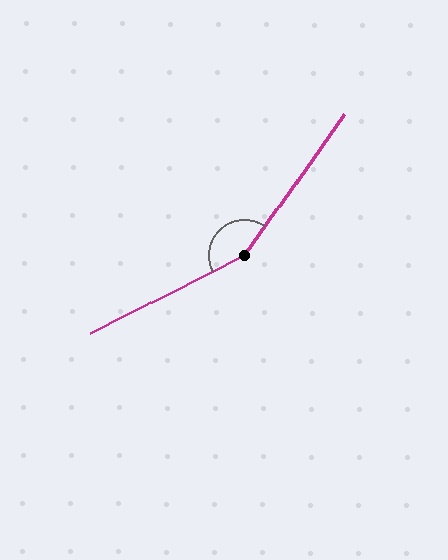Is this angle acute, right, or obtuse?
It is obtuse.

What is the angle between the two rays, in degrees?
Approximately 153 degrees.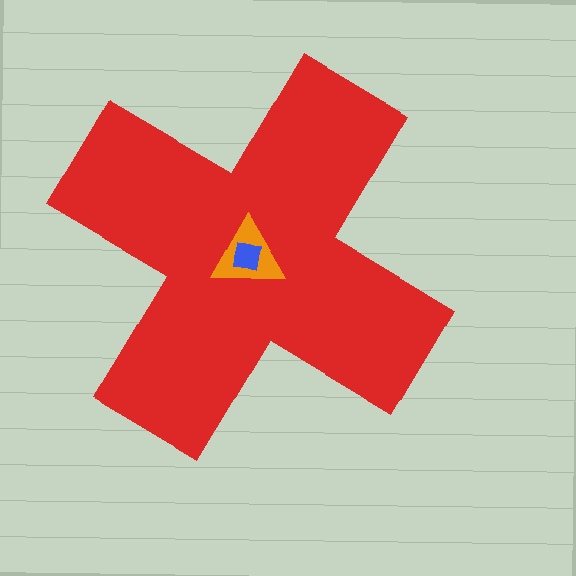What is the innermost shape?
The blue square.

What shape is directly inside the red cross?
The orange triangle.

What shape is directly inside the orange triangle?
The blue square.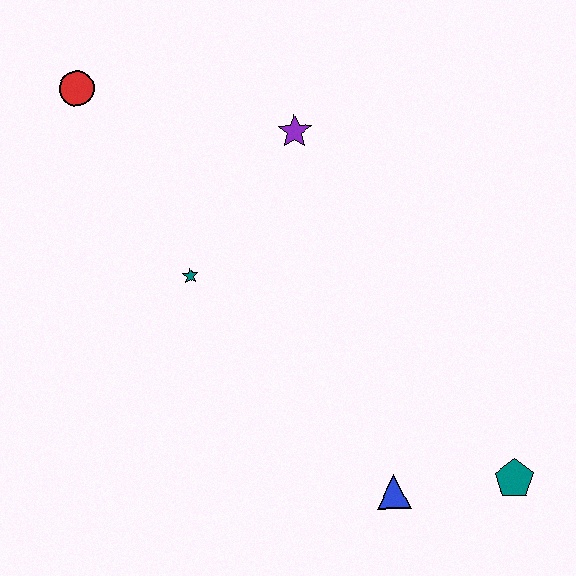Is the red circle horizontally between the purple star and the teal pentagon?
No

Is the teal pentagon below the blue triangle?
No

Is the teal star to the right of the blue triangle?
No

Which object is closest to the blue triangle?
The teal pentagon is closest to the blue triangle.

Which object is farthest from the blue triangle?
The red circle is farthest from the blue triangle.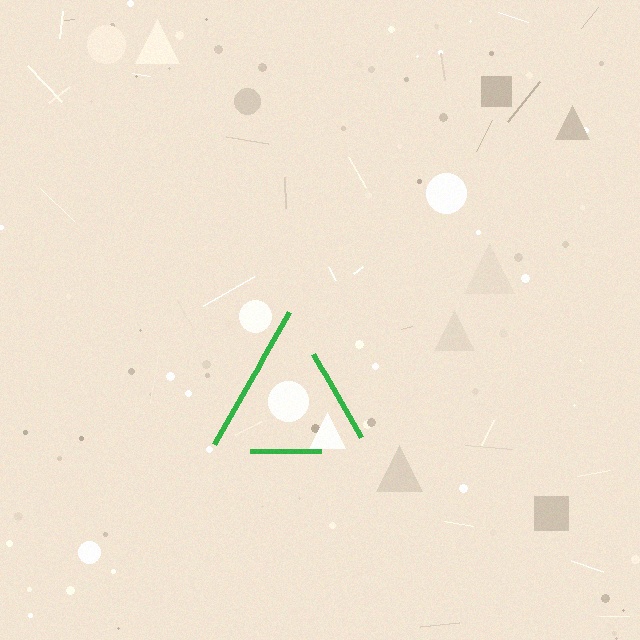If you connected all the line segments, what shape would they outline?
They would outline a triangle.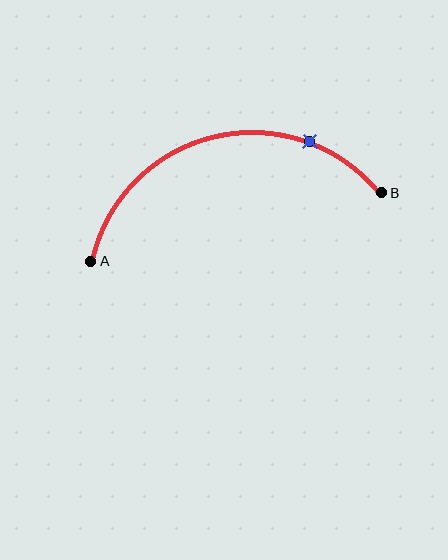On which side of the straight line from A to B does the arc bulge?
The arc bulges above the straight line connecting A and B.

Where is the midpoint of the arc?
The arc midpoint is the point on the curve farthest from the straight line joining A and B. It sits above that line.